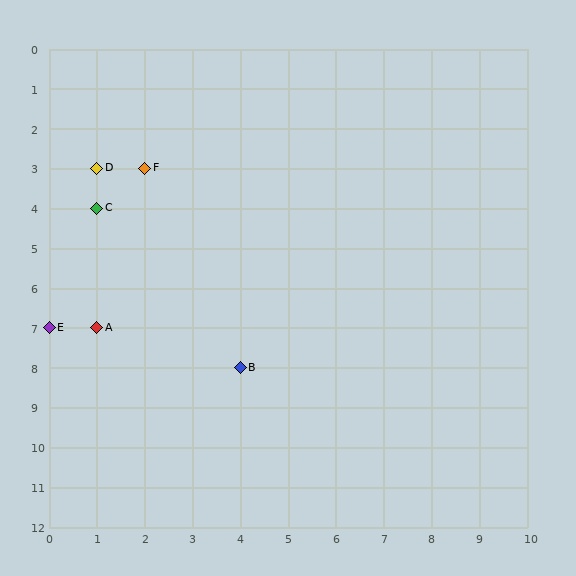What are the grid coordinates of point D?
Point D is at grid coordinates (1, 3).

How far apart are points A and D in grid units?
Points A and D are 4 rows apart.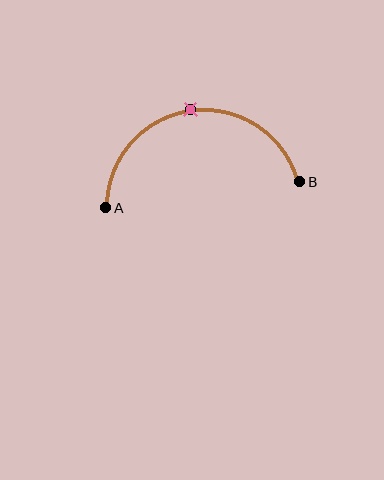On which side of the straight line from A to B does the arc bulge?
The arc bulges above the straight line connecting A and B.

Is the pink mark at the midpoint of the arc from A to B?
Yes. The pink mark lies on the arc at equal arc-length from both A and B — it is the arc midpoint.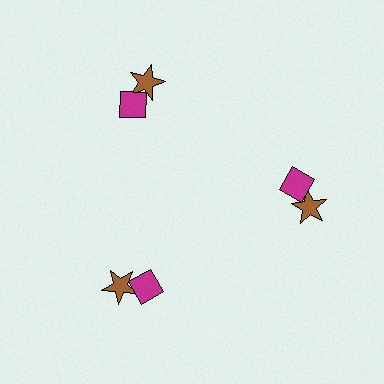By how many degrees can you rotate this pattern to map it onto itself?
The pattern maps onto itself every 120 degrees of rotation.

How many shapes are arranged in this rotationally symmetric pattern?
There are 6 shapes, arranged in 3 groups of 2.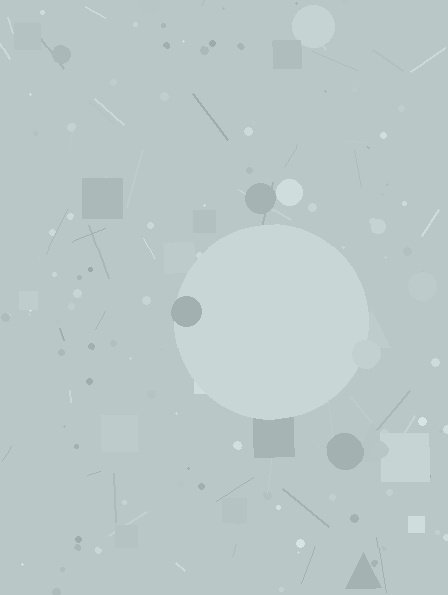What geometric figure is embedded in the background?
A circle is embedded in the background.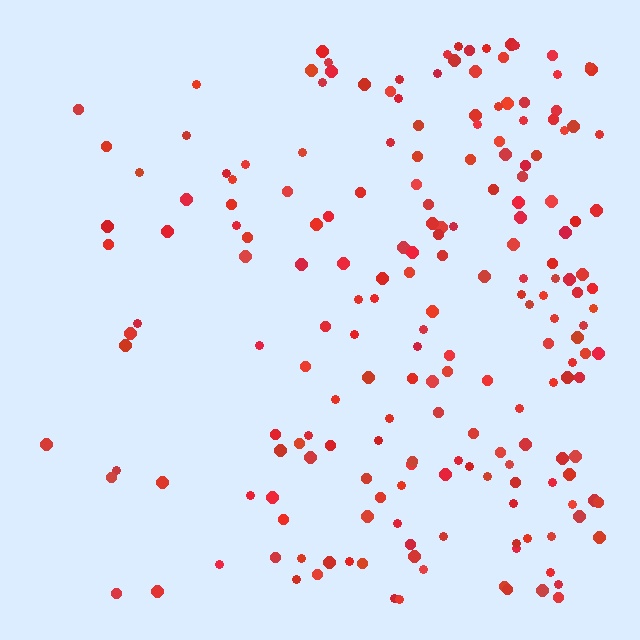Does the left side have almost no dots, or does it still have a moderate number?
Still a moderate number, just noticeably fewer than the right.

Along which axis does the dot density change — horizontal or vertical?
Horizontal.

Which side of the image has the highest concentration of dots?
The right.